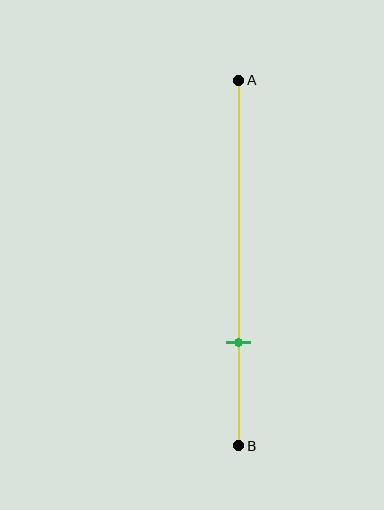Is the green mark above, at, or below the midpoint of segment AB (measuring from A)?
The green mark is below the midpoint of segment AB.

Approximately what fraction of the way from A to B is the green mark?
The green mark is approximately 70% of the way from A to B.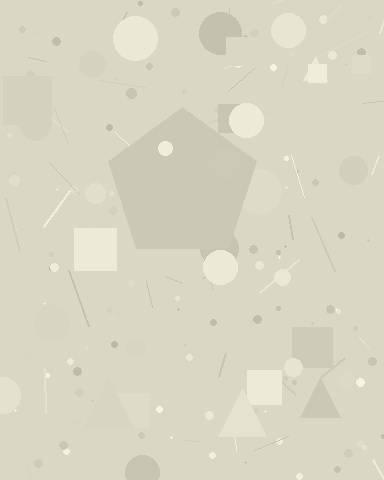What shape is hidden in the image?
A pentagon is hidden in the image.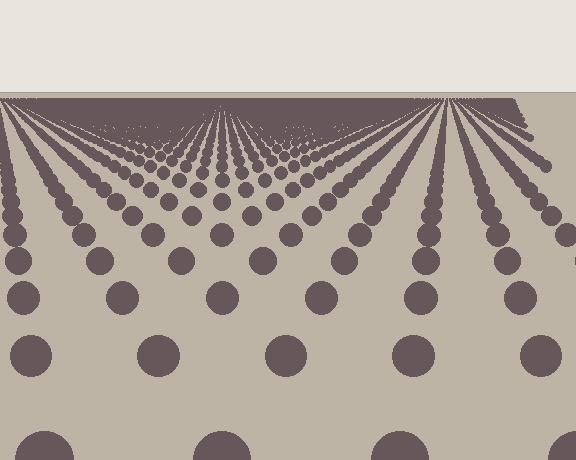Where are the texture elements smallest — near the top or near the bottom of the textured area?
Near the top.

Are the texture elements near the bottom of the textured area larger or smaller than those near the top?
Larger. Near the bottom, elements are closer to the viewer and appear at a bigger on-screen size.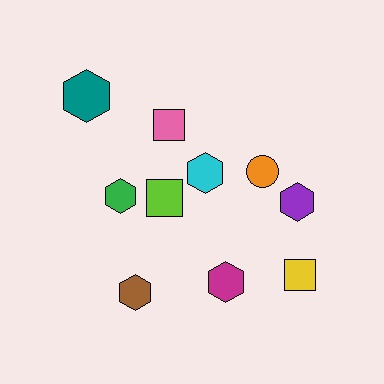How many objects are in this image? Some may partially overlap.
There are 10 objects.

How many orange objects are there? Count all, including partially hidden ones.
There is 1 orange object.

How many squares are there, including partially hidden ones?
There are 3 squares.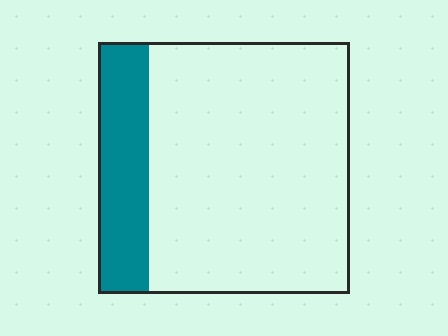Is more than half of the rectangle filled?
No.